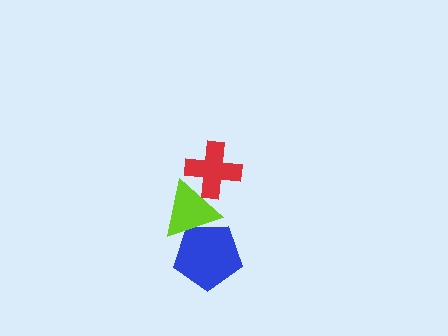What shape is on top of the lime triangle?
The red cross is on top of the lime triangle.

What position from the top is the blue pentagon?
The blue pentagon is 3rd from the top.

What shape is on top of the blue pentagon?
The lime triangle is on top of the blue pentagon.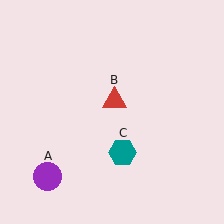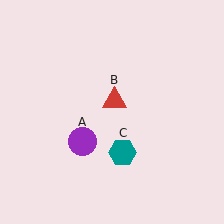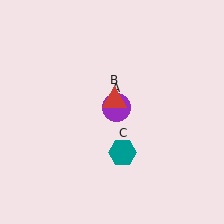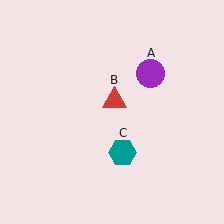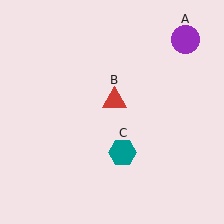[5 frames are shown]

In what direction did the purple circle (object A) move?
The purple circle (object A) moved up and to the right.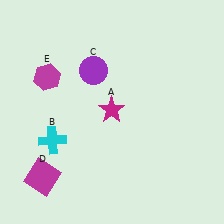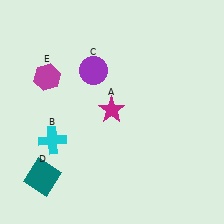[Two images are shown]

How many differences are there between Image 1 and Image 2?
There is 1 difference between the two images.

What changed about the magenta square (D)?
In Image 1, D is magenta. In Image 2, it changed to teal.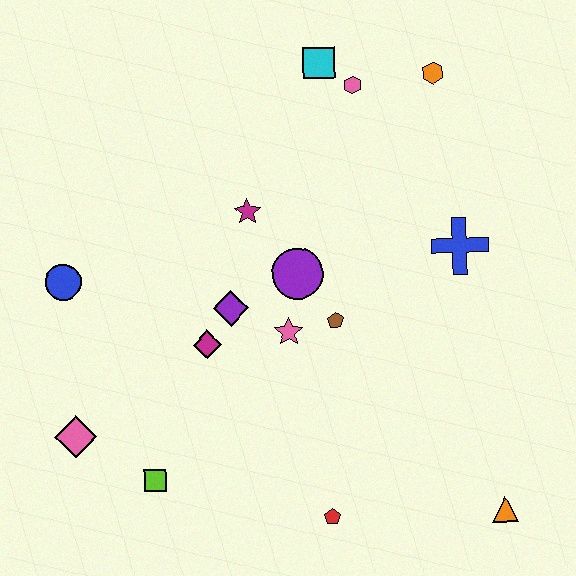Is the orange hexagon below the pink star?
No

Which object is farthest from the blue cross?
The pink diamond is farthest from the blue cross.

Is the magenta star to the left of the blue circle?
No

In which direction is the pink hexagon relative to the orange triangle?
The pink hexagon is above the orange triangle.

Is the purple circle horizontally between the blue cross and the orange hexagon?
No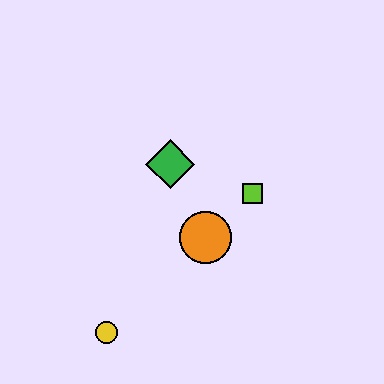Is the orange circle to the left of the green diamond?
No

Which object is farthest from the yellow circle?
The lime square is farthest from the yellow circle.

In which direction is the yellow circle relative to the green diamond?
The yellow circle is below the green diamond.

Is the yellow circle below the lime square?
Yes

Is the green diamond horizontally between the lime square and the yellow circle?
Yes